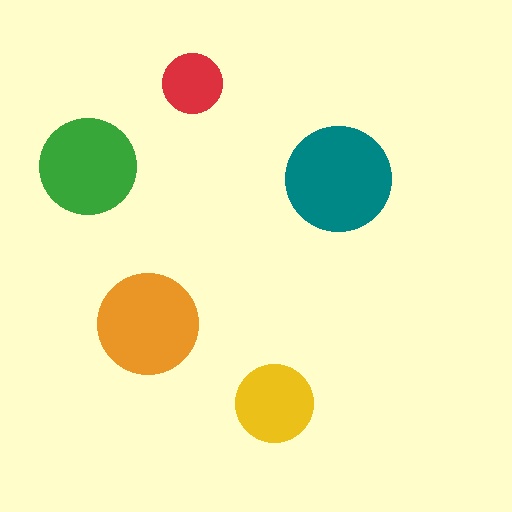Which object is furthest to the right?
The teal circle is rightmost.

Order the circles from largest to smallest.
the teal one, the orange one, the green one, the yellow one, the red one.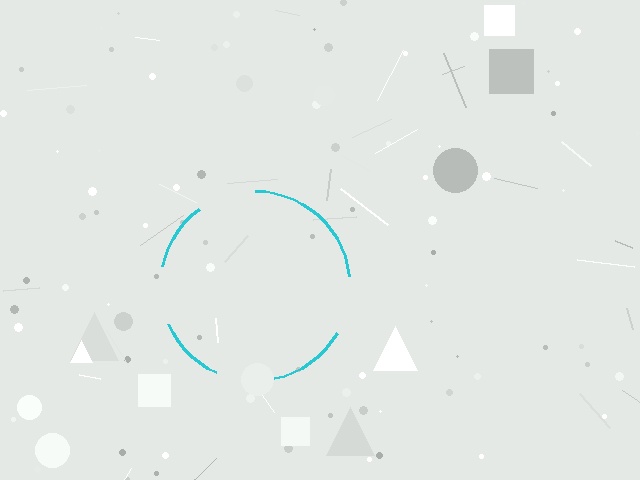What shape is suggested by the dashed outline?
The dashed outline suggests a circle.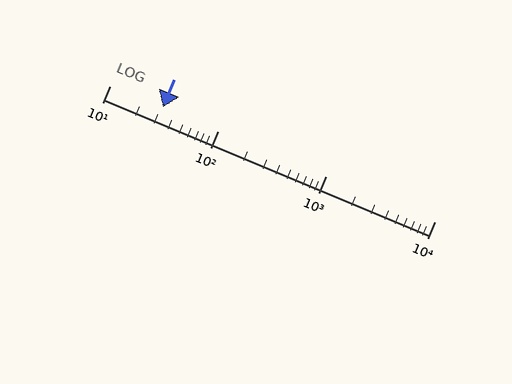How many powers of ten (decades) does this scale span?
The scale spans 3 decades, from 10 to 10000.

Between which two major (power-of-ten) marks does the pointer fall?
The pointer is between 10 and 100.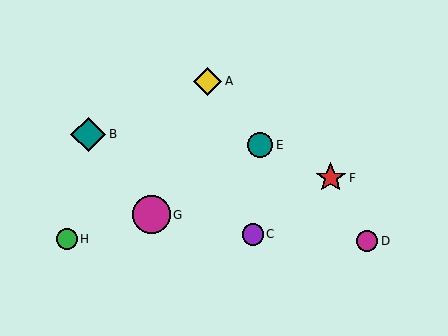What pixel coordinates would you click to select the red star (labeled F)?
Click at (331, 178) to select the red star F.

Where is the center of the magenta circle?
The center of the magenta circle is at (152, 215).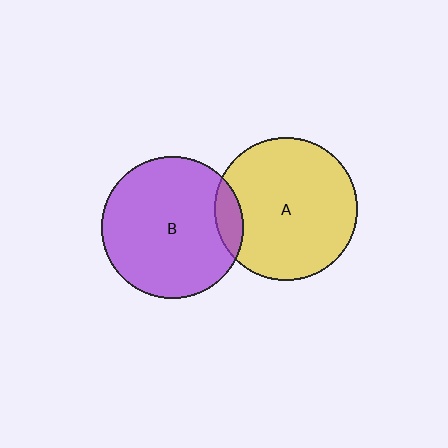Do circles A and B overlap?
Yes.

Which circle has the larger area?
Circle A (yellow).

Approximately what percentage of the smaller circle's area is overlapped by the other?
Approximately 10%.